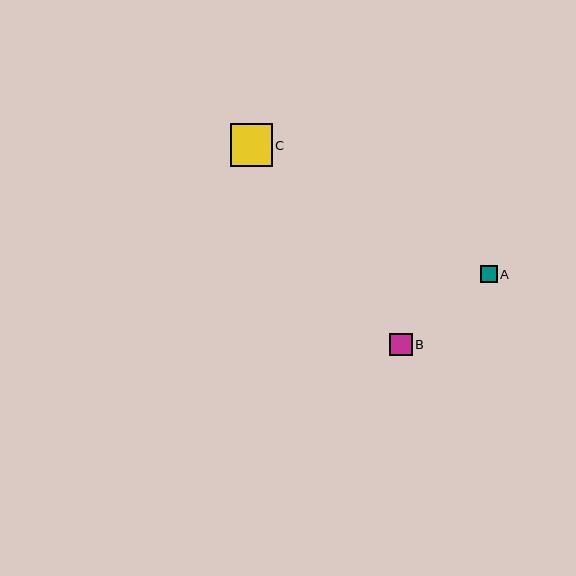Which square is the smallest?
Square A is the smallest with a size of approximately 17 pixels.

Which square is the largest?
Square C is the largest with a size of approximately 42 pixels.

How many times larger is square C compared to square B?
Square C is approximately 1.9 times the size of square B.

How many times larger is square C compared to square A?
Square C is approximately 2.5 times the size of square A.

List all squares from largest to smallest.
From largest to smallest: C, B, A.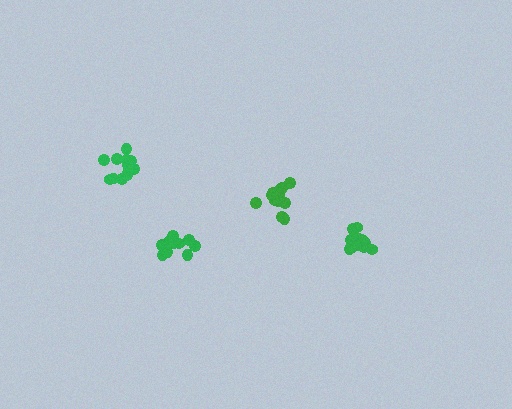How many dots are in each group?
Group 1: 14 dots, Group 2: 12 dots, Group 3: 13 dots, Group 4: 10 dots (49 total).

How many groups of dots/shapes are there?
There are 4 groups.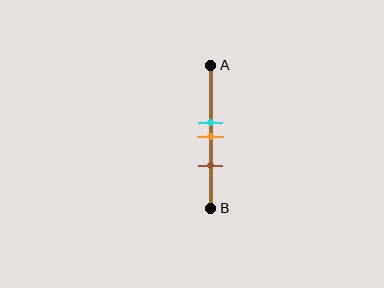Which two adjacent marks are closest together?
The cyan and orange marks are the closest adjacent pair.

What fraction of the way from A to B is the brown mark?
The brown mark is approximately 70% (0.7) of the way from A to B.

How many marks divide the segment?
There are 3 marks dividing the segment.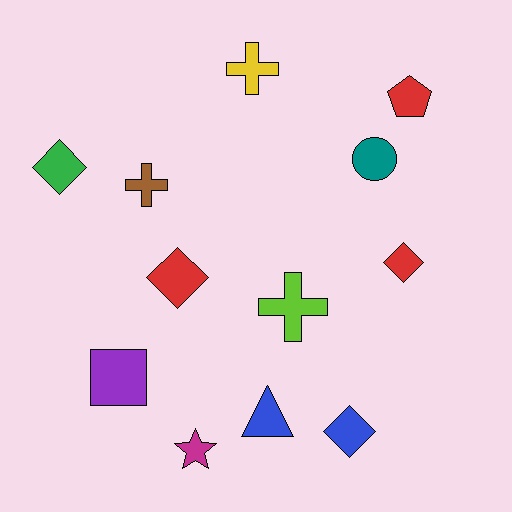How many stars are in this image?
There is 1 star.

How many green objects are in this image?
There is 1 green object.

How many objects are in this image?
There are 12 objects.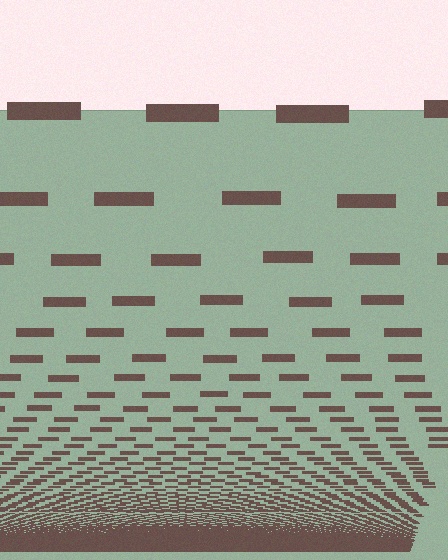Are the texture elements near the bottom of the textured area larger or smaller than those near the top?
Smaller. The gradient is inverted — elements near the bottom are smaller and denser.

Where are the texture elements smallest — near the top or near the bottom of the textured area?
Near the bottom.